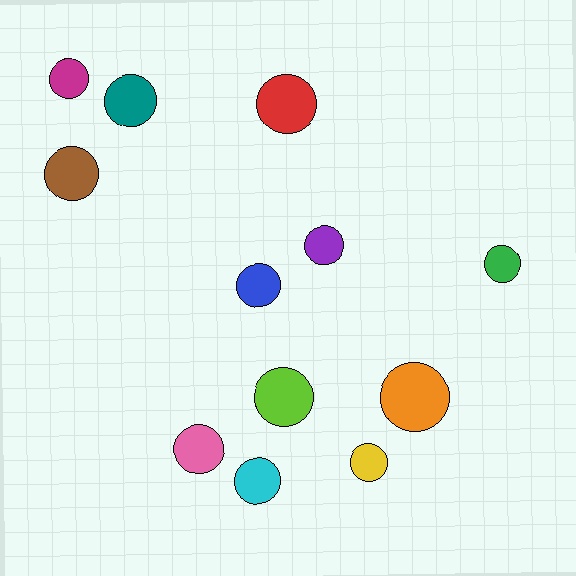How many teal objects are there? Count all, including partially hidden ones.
There is 1 teal object.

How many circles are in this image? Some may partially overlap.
There are 12 circles.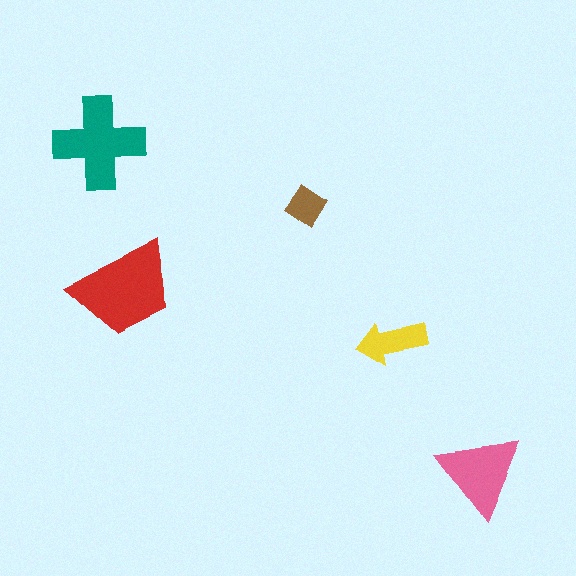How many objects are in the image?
There are 5 objects in the image.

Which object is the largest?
The red trapezoid.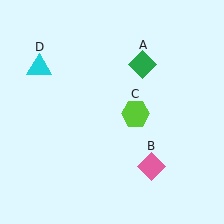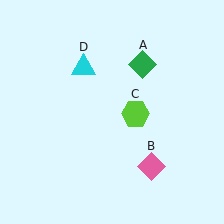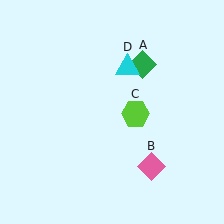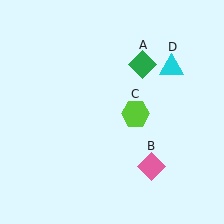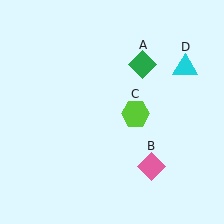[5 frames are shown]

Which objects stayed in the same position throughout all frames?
Green diamond (object A) and pink diamond (object B) and lime hexagon (object C) remained stationary.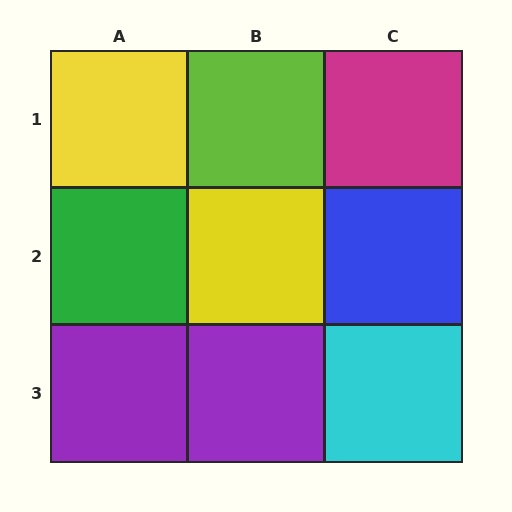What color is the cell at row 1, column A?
Yellow.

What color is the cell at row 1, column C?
Magenta.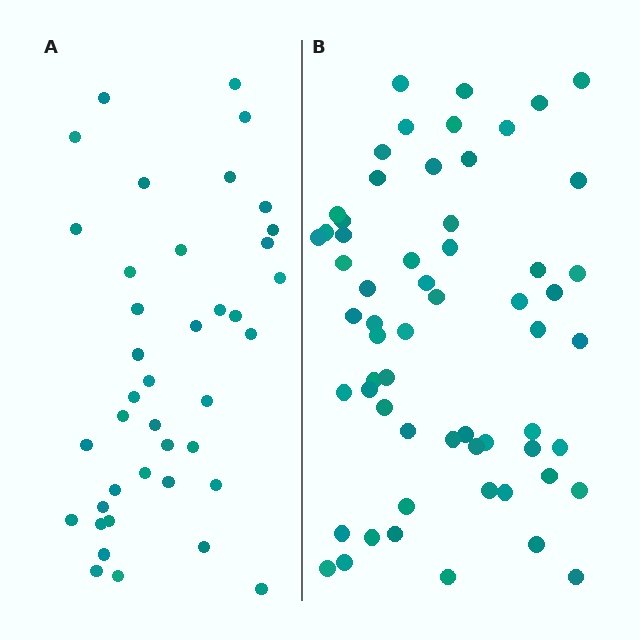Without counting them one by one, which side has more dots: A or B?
Region B (the right region) has more dots.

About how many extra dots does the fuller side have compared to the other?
Region B has approximately 20 more dots than region A.